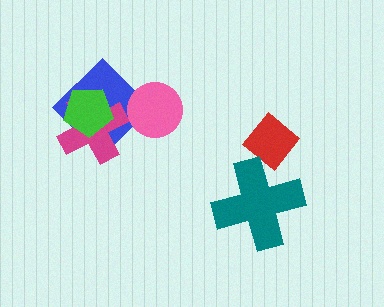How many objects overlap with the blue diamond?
3 objects overlap with the blue diamond.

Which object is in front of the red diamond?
The teal cross is in front of the red diamond.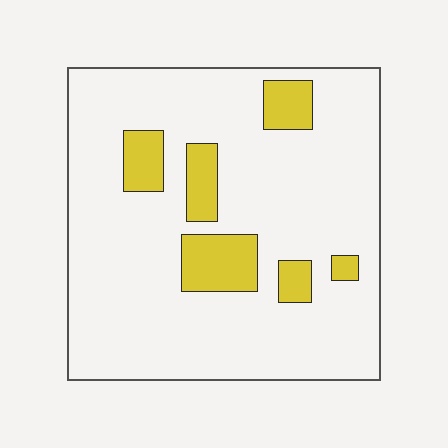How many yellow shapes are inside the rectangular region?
6.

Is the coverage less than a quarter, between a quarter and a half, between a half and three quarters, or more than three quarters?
Less than a quarter.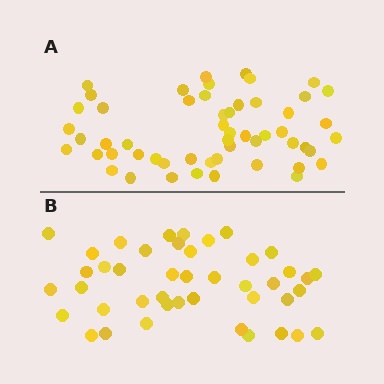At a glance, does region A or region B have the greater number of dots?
Region A (the top region) has more dots.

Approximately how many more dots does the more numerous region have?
Region A has roughly 12 or so more dots than region B.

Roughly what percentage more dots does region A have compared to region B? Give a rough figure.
About 25% more.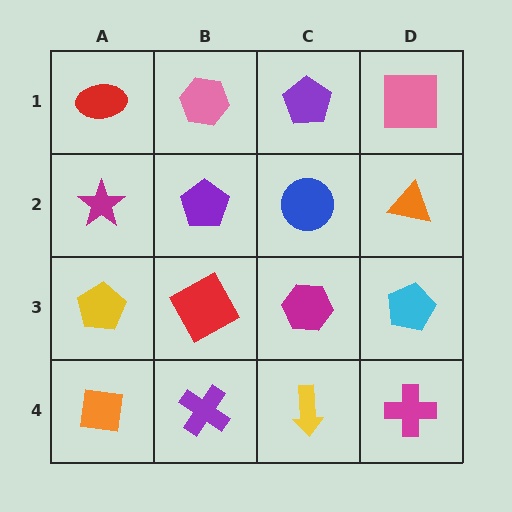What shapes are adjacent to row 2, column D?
A pink square (row 1, column D), a cyan pentagon (row 3, column D), a blue circle (row 2, column C).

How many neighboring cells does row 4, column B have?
3.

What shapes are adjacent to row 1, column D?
An orange triangle (row 2, column D), a purple pentagon (row 1, column C).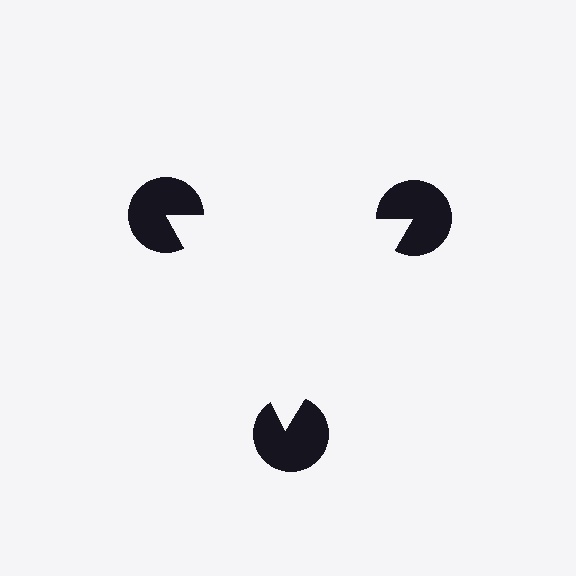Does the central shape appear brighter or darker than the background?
It typically appears slightly brighter than the background, even though no actual brightness change is drawn.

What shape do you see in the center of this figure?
An illusory triangle — its edges are inferred from the aligned wedge cuts in the pac-man discs, not physically drawn.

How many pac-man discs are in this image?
There are 3 — one at each vertex of the illusory triangle.